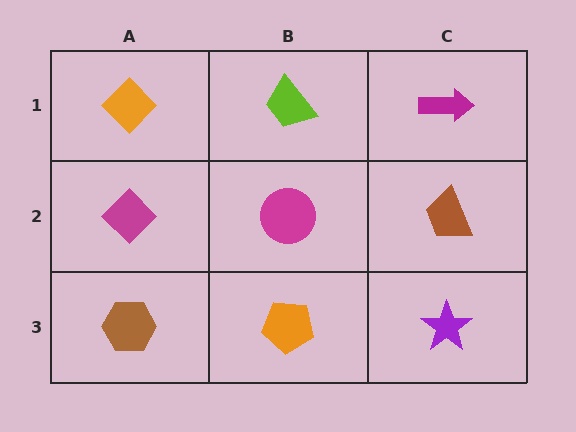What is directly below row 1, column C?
A brown trapezoid.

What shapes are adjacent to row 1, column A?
A magenta diamond (row 2, column A), a lime trapezoid (row 1, column B).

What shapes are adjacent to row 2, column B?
A lime trapezoid (row 1, column B), an orange pentagon (row 3, column B), a magenta diamond (row 2, column A), a brown trapezoid (row 2, column C).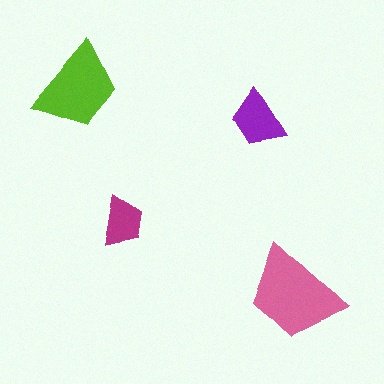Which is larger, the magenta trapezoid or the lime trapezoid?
The lime one.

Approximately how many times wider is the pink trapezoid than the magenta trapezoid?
About 2 times wider.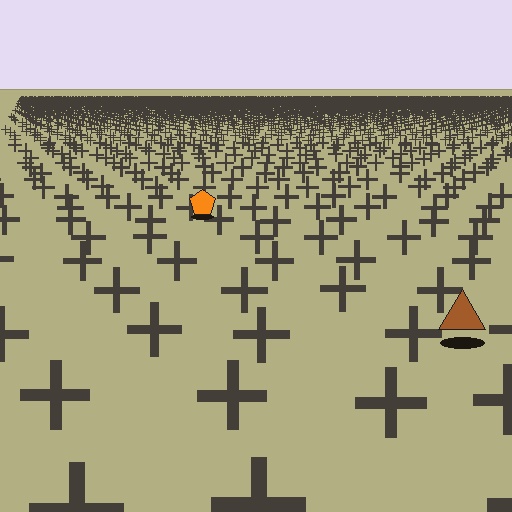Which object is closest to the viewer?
The brown triangle is closest. The texture marks near it are larger and more spread out.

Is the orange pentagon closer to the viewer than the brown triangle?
No. The brown triangle is closer — you can tell from the texture gradient: the ground texture is coarser near it.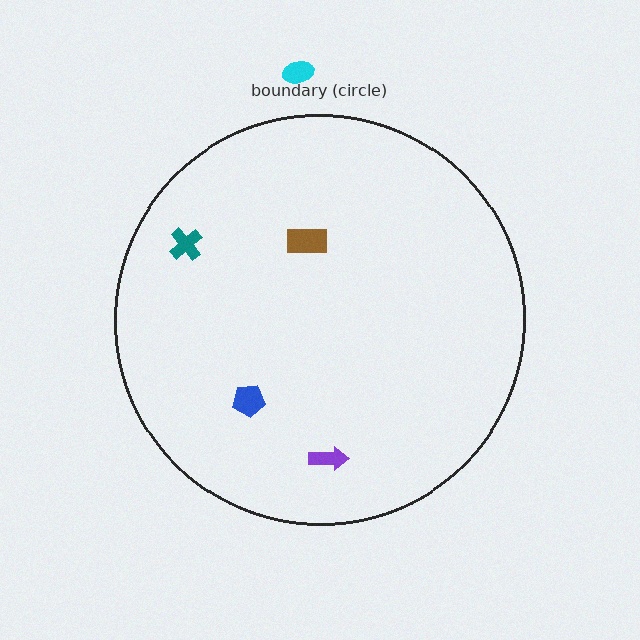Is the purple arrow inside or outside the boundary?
Inside.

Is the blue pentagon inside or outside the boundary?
Inside.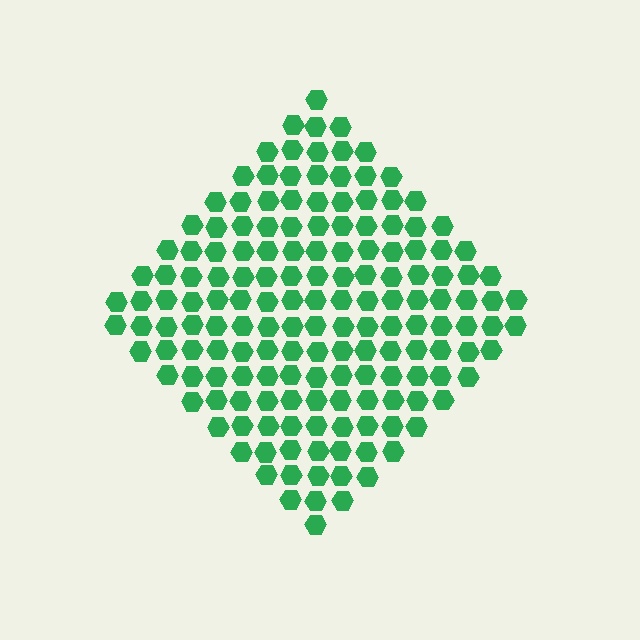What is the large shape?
The large shape is a diamond.